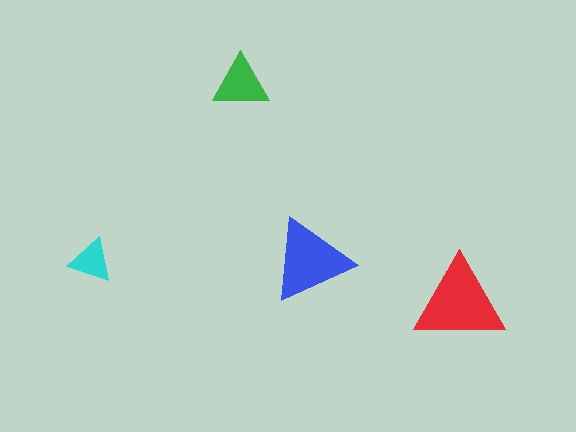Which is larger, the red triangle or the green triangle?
The red one.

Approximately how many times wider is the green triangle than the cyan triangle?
About 1.5 times wider.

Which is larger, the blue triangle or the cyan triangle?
The blue one.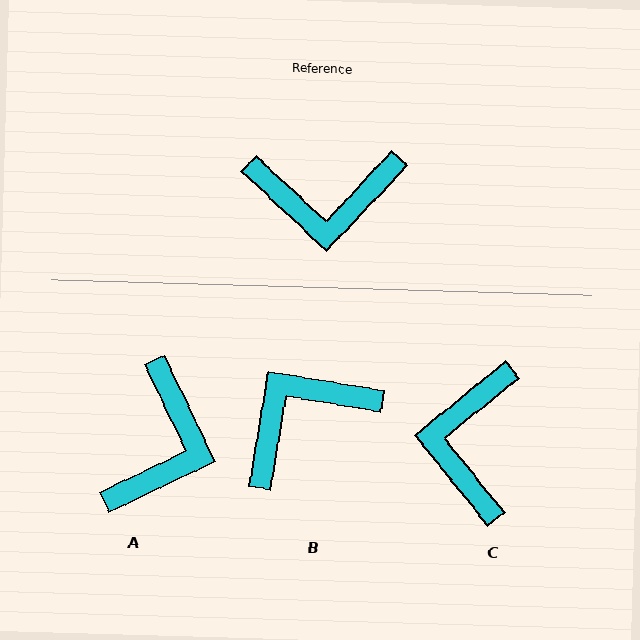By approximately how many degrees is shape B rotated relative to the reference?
Approximately 146 degrees clockwise.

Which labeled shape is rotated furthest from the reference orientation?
B, about 146 degrees away.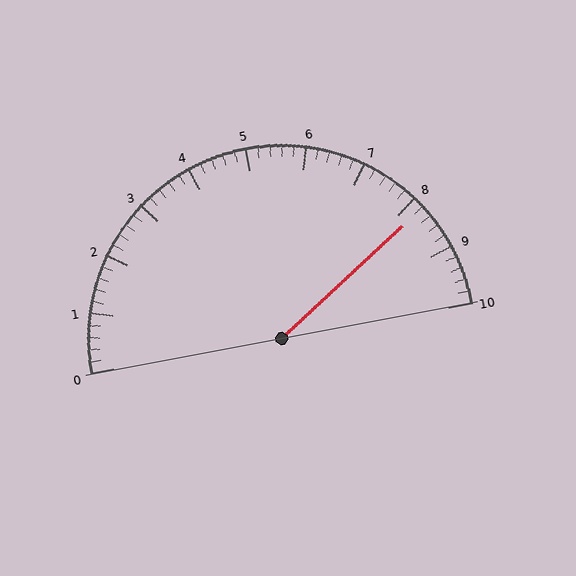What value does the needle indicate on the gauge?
The needle indicates approximately 8.2.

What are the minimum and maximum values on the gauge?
The gauge ranges from 0 to 10.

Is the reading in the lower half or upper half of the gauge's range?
The reading is in the upper half of the range (0 to 10).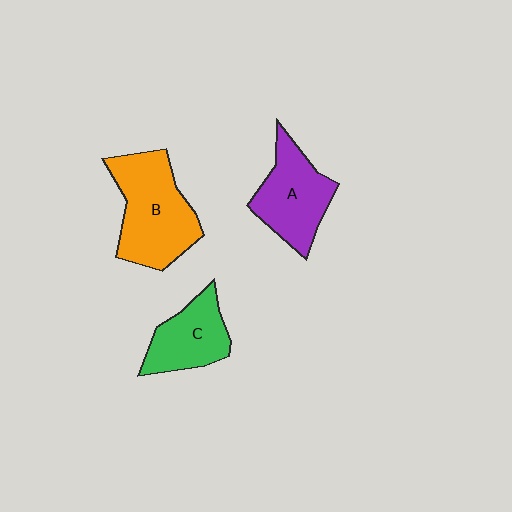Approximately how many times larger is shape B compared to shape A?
Approximately 1.3 times.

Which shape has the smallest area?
Shape C (green).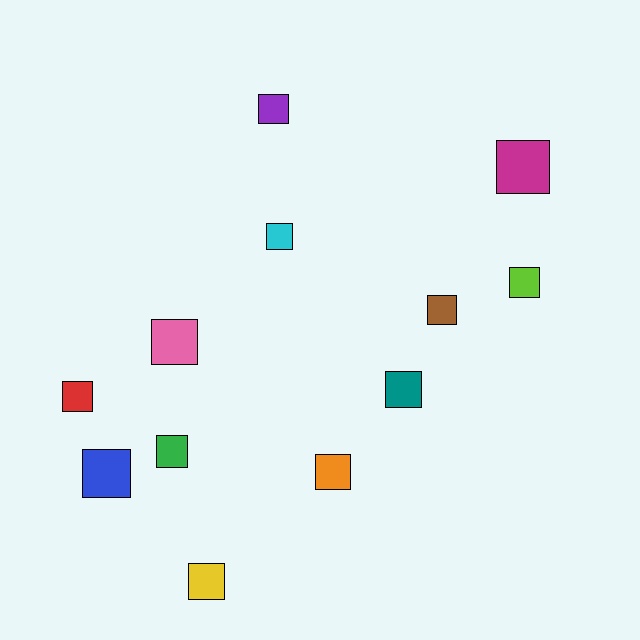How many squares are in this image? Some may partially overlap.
There are 12 squares.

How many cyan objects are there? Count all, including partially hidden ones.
There is 1 cyan object.